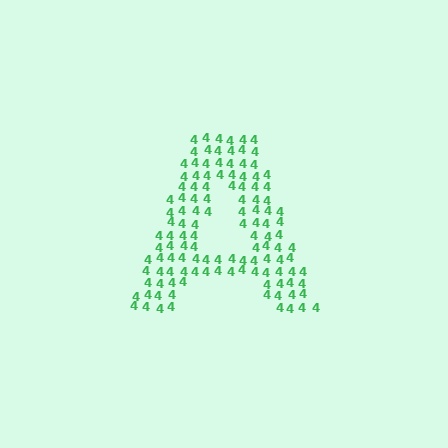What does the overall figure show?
The overall figure shows the letter A.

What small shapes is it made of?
It is made of small digit 4's.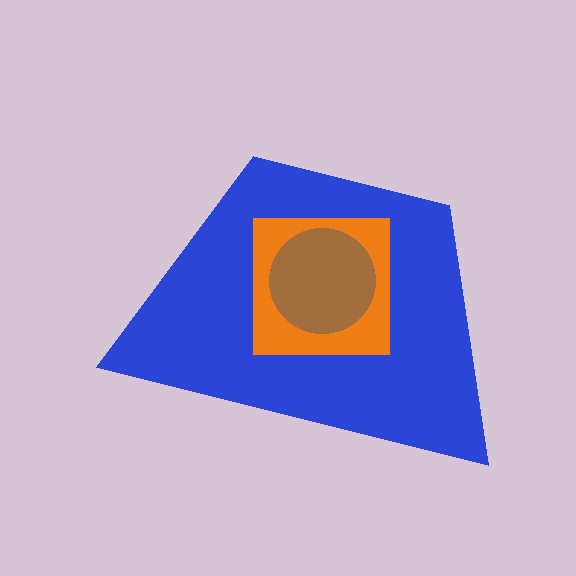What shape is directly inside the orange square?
The brown circle.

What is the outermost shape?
The blue trapezoid.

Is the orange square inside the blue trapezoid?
Yes.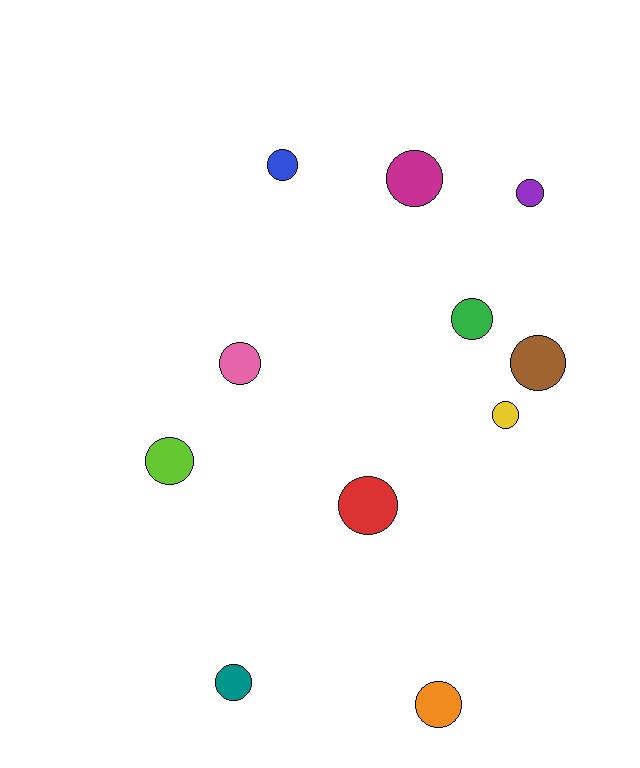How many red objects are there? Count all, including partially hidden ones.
There is 1 red object.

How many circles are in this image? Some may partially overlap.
There are 11 circles.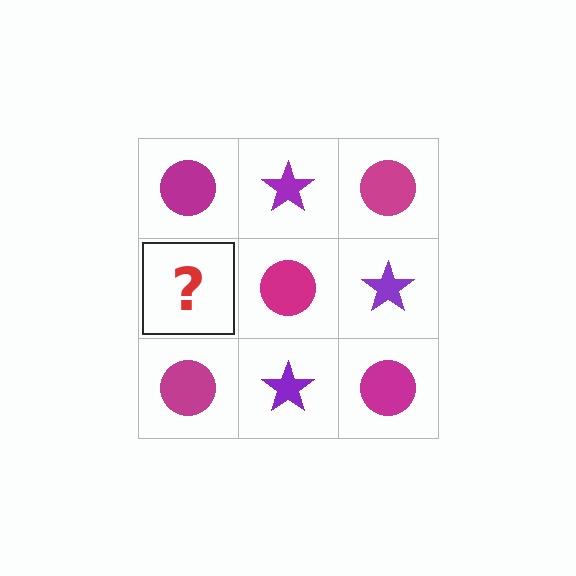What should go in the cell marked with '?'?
The missing cell should contain a purple star.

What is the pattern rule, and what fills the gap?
The rule is that it alternates magenta circle and purple star in a checkerboard pattern. The gap should be filled with a purple star.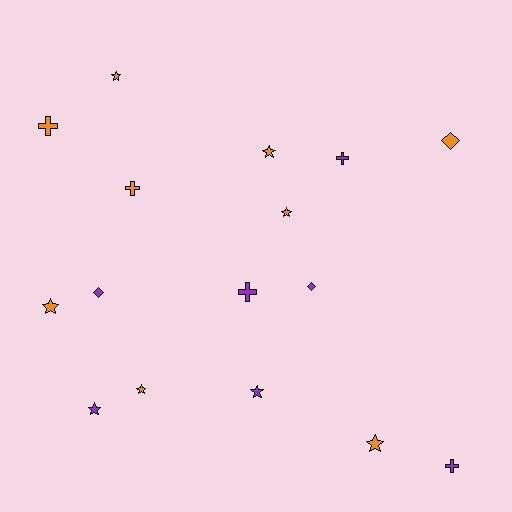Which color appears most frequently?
Orange, with 9 objects.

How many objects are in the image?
There are 16 objects.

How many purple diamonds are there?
There are 2 purple diamonds.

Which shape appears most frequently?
Star, with 8 objects.